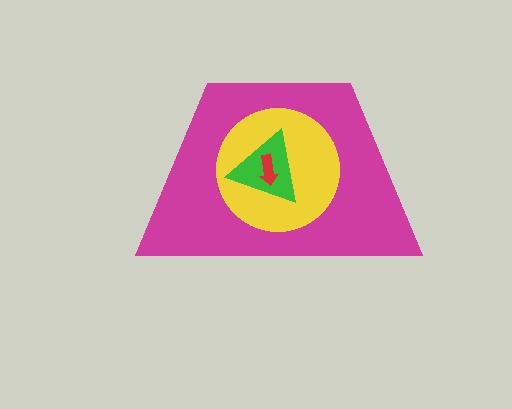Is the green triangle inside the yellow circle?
Yes.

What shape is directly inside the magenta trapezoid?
The yellow circle.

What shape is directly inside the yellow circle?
The green triangle.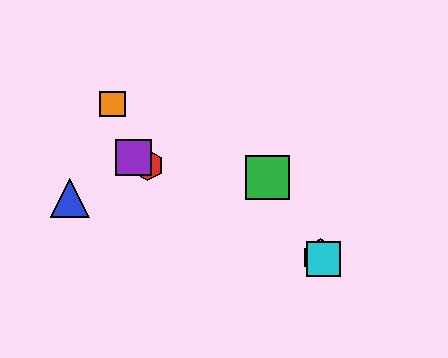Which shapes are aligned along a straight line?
The red hexagon, the yellow hexagon, the purple square, the cyan square are aligned along a straight line.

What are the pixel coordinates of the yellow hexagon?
The yellow hexagon is at (320, 257).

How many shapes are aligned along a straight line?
4 shapes (the red hexagon, the yellow hexagon, the purple square, the cyan square) are aligned along a straight line.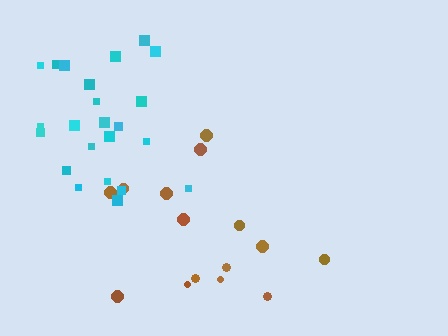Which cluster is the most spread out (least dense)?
Brown.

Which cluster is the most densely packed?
Cyan.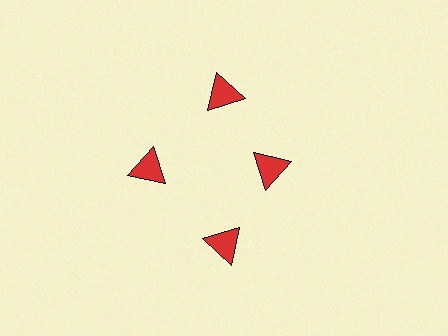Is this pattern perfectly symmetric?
No. The 4 red triangles are arranged in a ring, but one element near the 3 o'clock position is pulled inward toward the center, breaking the 4-fold rotational symmetry.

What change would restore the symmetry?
The symmetry would be restored by moving it outward, back onto the ring so that all 4 triangles sit at equal angles and equal distance from the center.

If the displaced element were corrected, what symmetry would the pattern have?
It would have 4-fold rotational symmetry — the pattern would map onto itself every 90 degrees.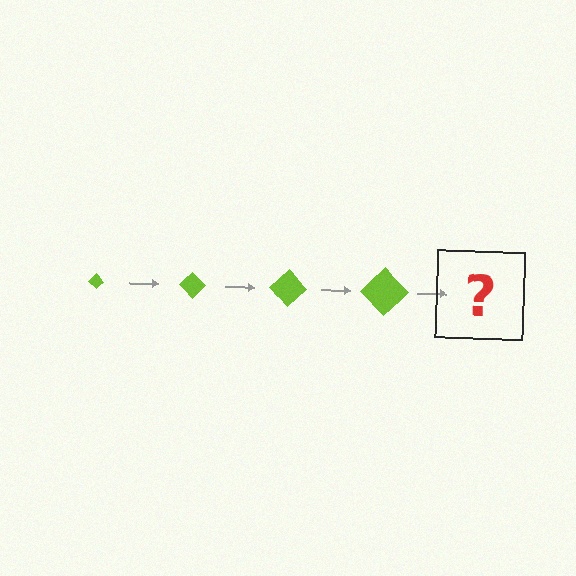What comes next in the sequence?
The next element should be a lime diamond, larger than the previous one.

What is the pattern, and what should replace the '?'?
The pattern is that the diamond gets progressively larger each step. The '?' should be a lime diamond, larger than the previous one.